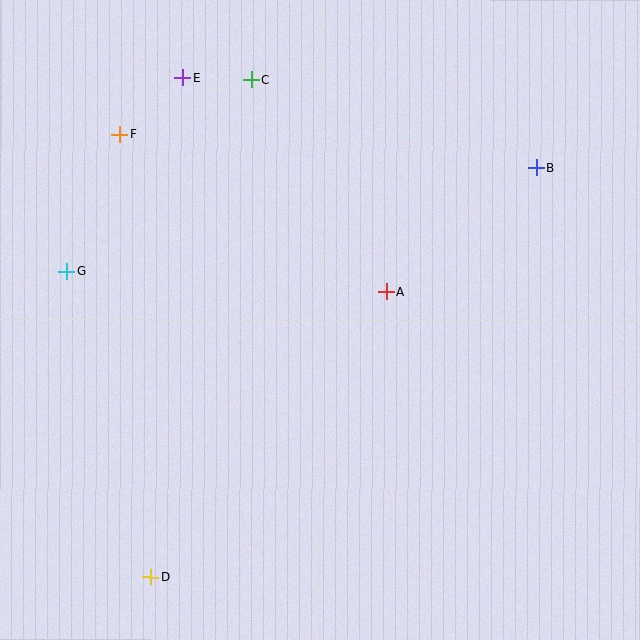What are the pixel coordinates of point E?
Point E is at (183, 77).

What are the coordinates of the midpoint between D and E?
The midpoint between D and E is at (167, 327).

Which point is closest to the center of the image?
Point A at (386, 292) is closest to the center.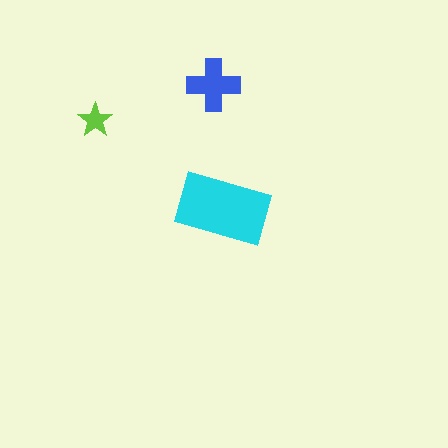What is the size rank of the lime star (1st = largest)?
3rd.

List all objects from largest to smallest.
The cyan rectangle, the blue cross, the lime star.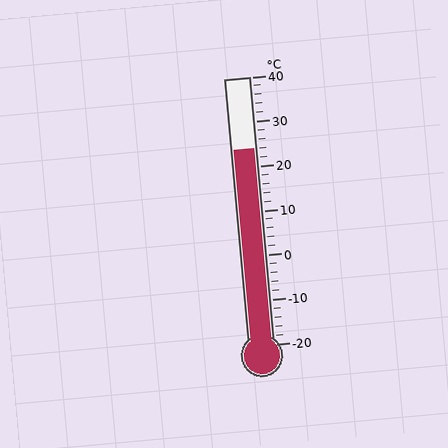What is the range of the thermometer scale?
The thermometer scale ranges from -20°C to 40°C.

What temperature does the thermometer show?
The thermometer shows approximately 24°C.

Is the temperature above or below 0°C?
The temperature is above 0°C.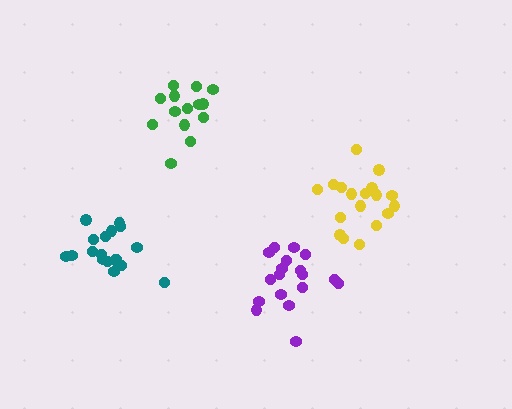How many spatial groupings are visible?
There are 4 spatial groupings.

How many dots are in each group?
Group 1: 18 dots, Group 2: 18 dots, Group 3: 18 dots, Group 4: 14 dots (68 total).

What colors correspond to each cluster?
The clusters are colored: teal, yellow, purple, green.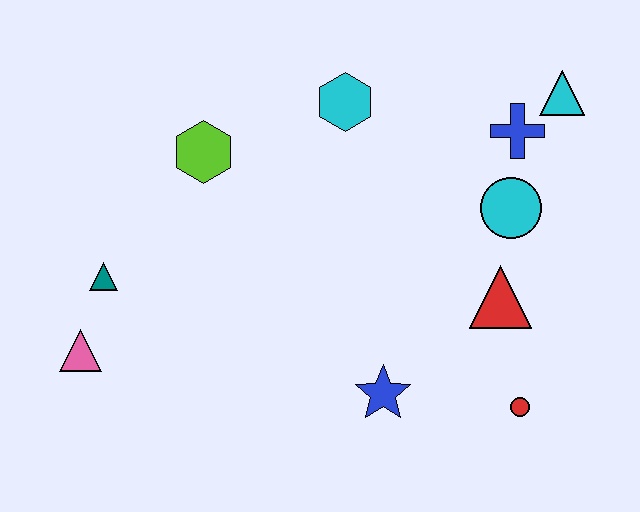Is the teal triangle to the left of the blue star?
Yes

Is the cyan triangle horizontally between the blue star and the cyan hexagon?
No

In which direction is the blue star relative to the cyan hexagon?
The blue star is below the cyan hexagon.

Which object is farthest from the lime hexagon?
The red circle is farthest from the lime hexagon.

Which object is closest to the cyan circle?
The blue cross is closest to the cyan circle.